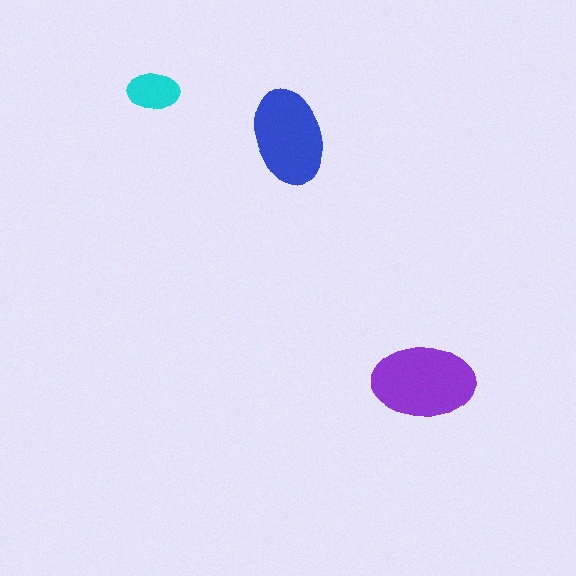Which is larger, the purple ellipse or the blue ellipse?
The purple one.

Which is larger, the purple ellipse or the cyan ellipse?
The purple one.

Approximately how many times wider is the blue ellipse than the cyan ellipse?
About 2 times wider.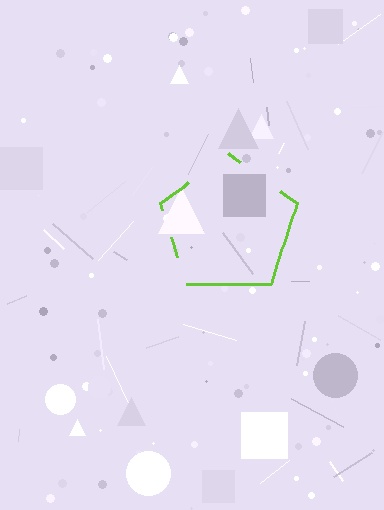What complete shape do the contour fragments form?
The contour fragments form a pentagon.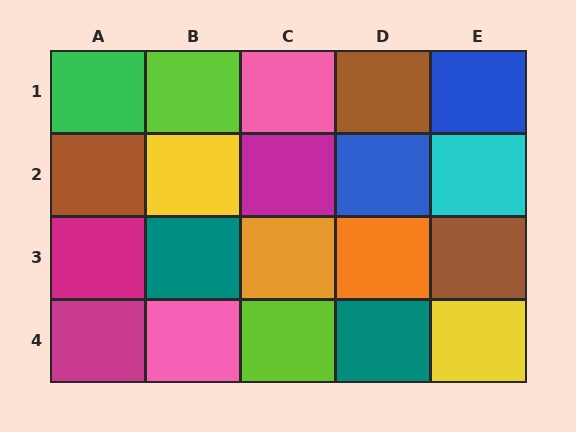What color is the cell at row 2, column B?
Yellow.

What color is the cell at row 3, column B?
Teal.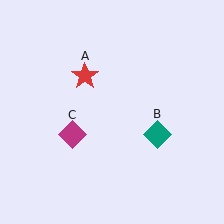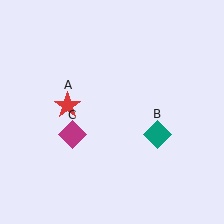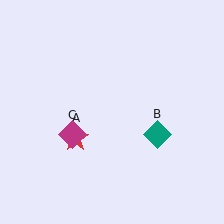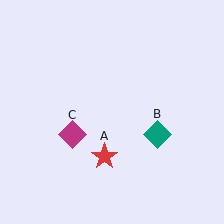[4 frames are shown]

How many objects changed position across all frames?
1 object changed position: red star (object A).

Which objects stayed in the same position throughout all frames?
Teal diamond (object B) and magenta diamond (object C) remained stationary.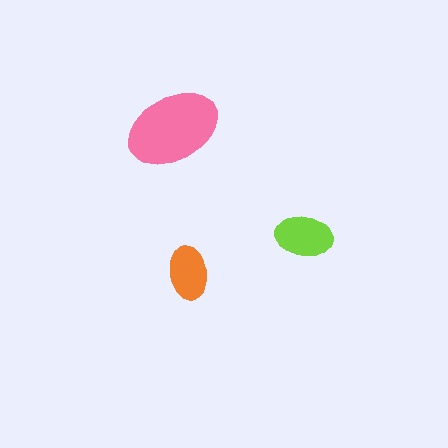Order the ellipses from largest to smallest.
the pink one, the lime one, the orange one.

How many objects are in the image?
There are 3 objects in the image.